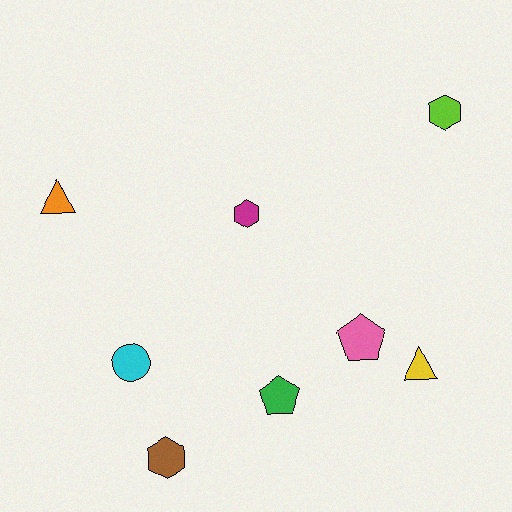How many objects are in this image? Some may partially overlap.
There are 8 objects.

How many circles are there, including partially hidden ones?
There is 1 circle.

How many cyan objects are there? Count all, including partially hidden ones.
There is 1 cyan object.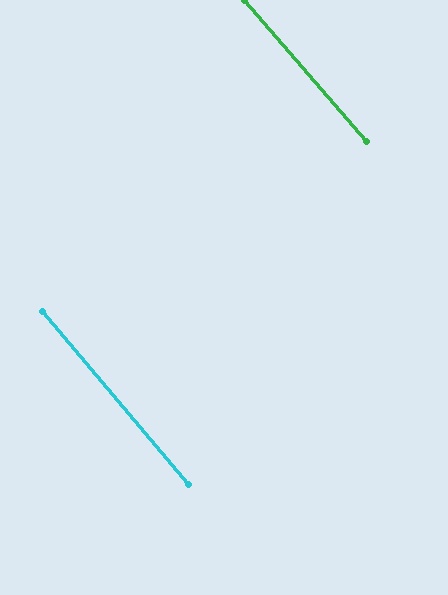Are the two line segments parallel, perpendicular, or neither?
Parallel — their directions differ by only 0.7°.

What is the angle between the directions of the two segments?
Approximately 1 degree.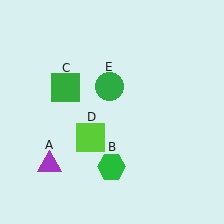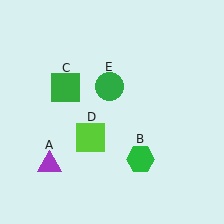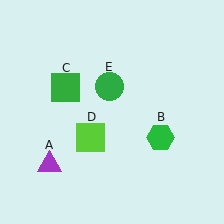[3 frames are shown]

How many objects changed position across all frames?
1 object changed position: green hexagon (object B).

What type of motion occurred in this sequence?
The green hexagon (object B) rotated counterclockwise around the center of the scene.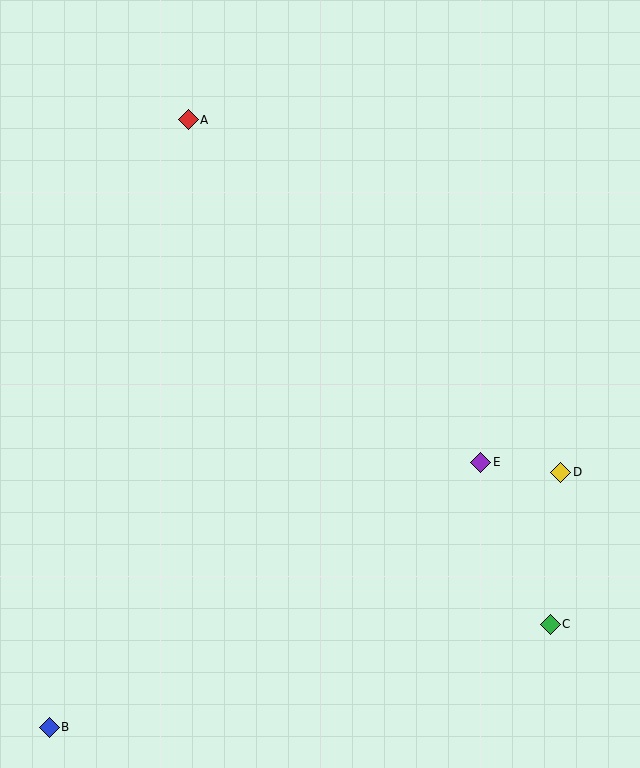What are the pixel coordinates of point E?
Point E is at (481, 462).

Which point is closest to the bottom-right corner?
Point C is closest to the bottom-right corner.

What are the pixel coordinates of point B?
Point B is at (49, 727).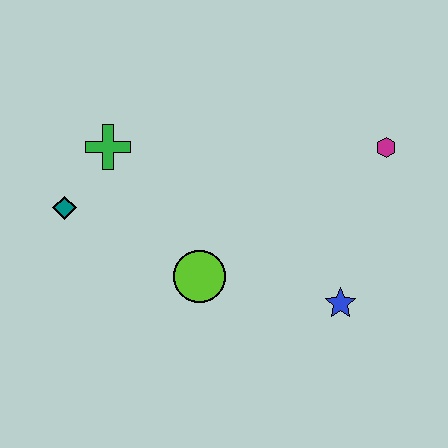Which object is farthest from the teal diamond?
The magenta hexagon is farthest from the teal diamond.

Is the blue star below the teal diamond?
Yes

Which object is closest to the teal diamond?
The green cross is closest to the teal diamond.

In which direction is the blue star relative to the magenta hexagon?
The blue star is below the magenta hexagon.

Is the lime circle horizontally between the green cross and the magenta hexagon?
Yes